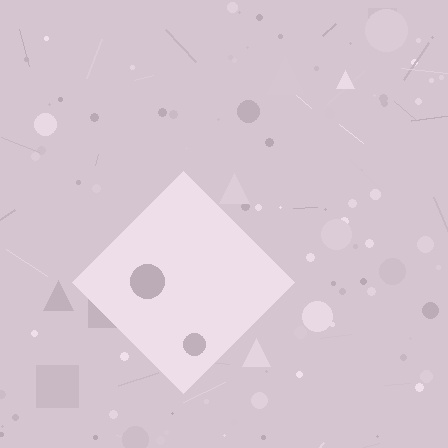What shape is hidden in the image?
A diamond is hidden in the image.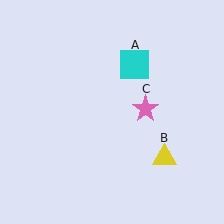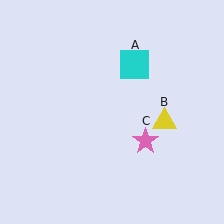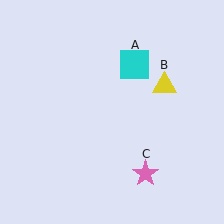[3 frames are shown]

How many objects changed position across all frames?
2 objects changed position: yellow triangle (object B), pink star (object C).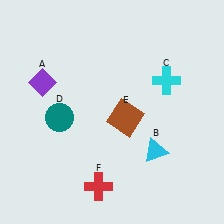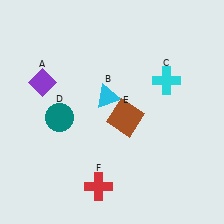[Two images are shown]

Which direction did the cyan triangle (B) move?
The cyan triangle (B) moved up.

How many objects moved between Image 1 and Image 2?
1 object moved between the two images.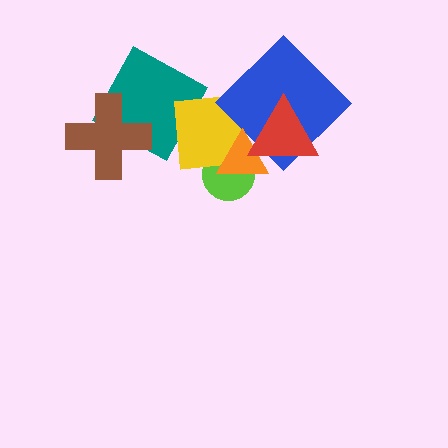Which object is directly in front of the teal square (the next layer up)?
The brown cross is directly in front of the teal square.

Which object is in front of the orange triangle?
The red triangle is in front of the orange triangle.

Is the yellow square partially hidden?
Yes, it is partially covered by another shape.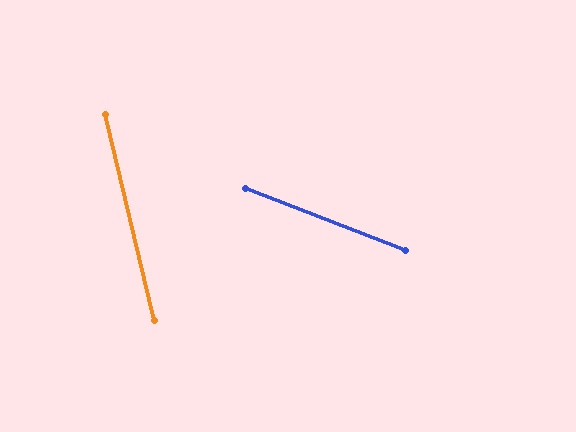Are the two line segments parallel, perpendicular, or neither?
Neither parallel nor perpendicular — they differ by about 56°.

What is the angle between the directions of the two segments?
Approximately 56 degrees.